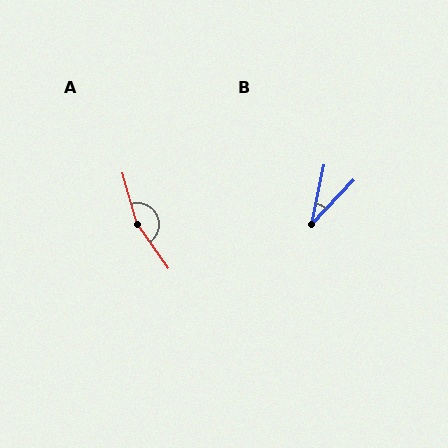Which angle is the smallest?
B, at approximately 32 degrees.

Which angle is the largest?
A, at approximately 161 degrees.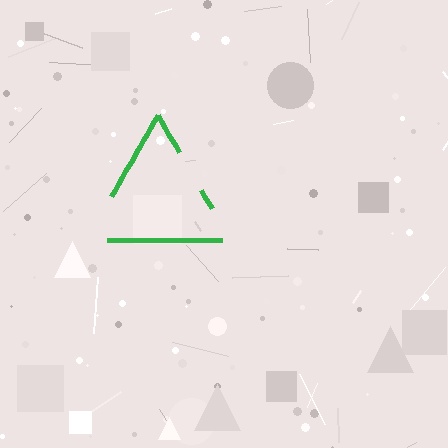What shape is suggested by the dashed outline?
The dashed outline suggests a triangle.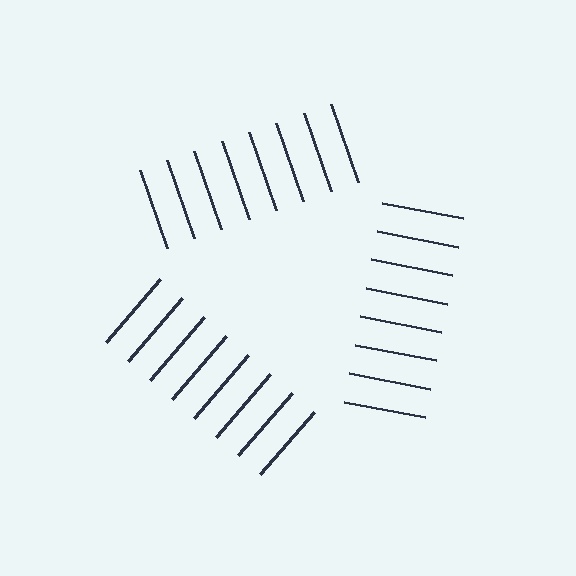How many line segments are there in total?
24 — 8 along each of the 3 edges.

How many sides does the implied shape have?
3 sides — the line-ends trace a triangle.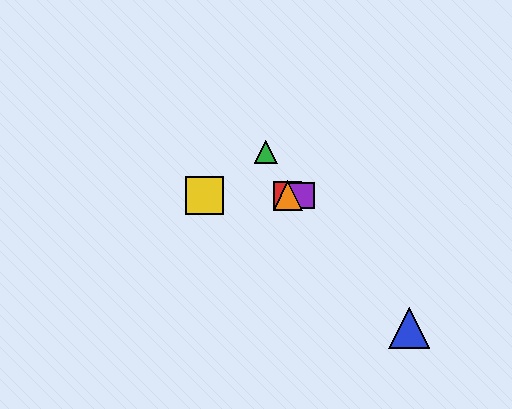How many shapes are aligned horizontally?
4 shapes (the red square, the yellow square, the purple square, the orange triangle) are aligned horizontally.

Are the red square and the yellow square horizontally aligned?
Yes, both are at y≈195.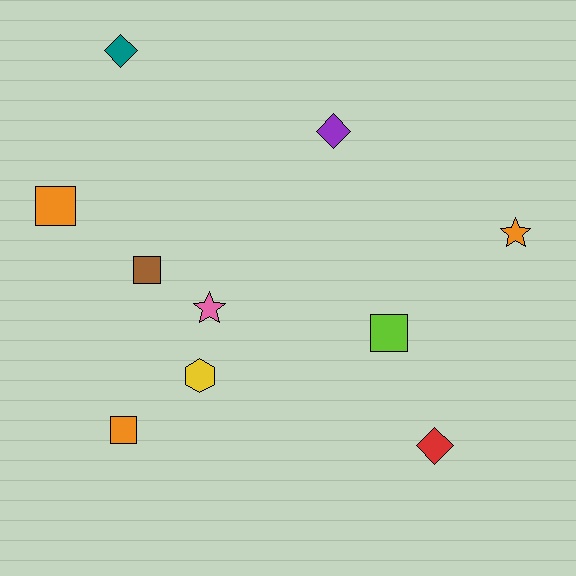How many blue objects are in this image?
There are no blue objects.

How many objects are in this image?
There are 10 objects.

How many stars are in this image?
There are 2 stars.